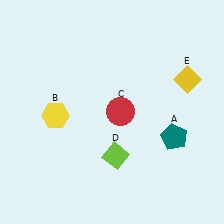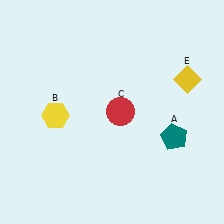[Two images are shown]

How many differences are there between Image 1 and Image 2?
There is 1 difference between the two images.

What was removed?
The lime diamond (D) was removed in Image 2.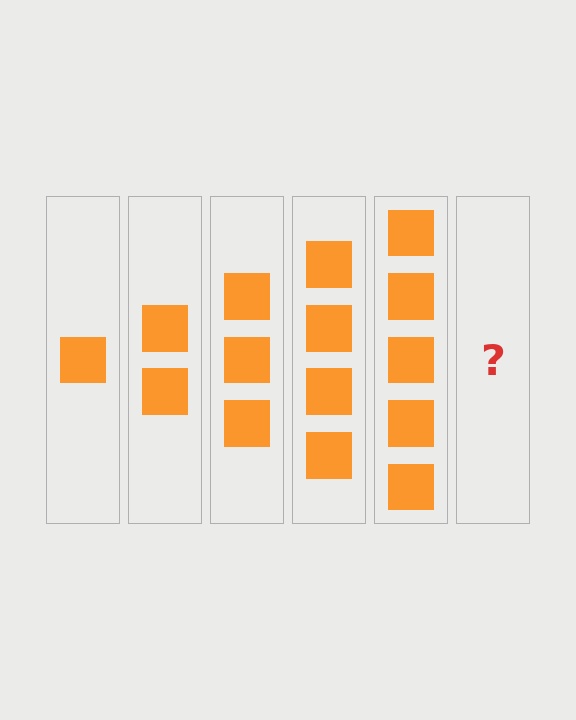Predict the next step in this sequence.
The next step is 6 squares.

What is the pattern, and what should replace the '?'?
The pattern is that each step adds one more square. The '?' should be 6 squares.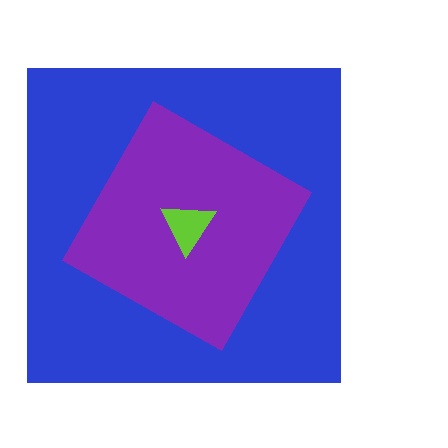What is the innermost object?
The lime triangle.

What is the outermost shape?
The blue square.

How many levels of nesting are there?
3.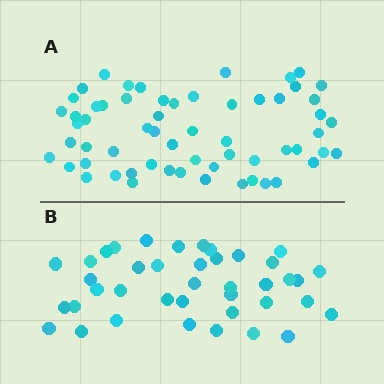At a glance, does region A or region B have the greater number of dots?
Region A (the top region) has more dots.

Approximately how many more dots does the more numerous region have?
Region A has approximately 20 more dots than region B.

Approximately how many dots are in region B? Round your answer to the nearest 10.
About 40 dots.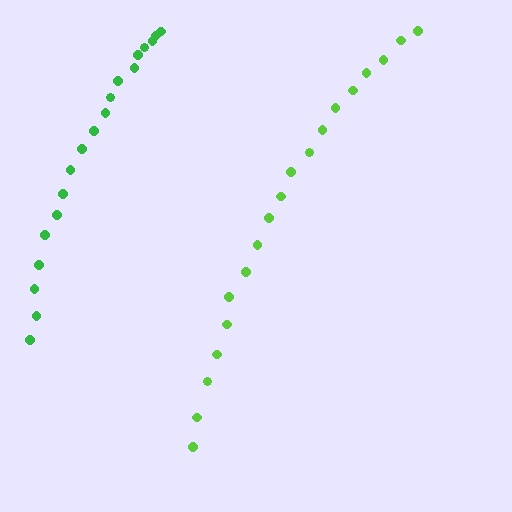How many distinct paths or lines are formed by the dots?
There are 2 distinct paths.